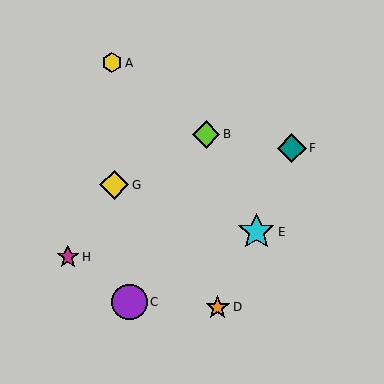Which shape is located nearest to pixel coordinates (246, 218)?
The cyan star (labeled E) at (256, 232) is nearest to that location.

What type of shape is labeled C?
Shape C is a purple circle.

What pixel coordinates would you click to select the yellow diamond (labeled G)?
Click at (114, 185) to select the yellow diamond G.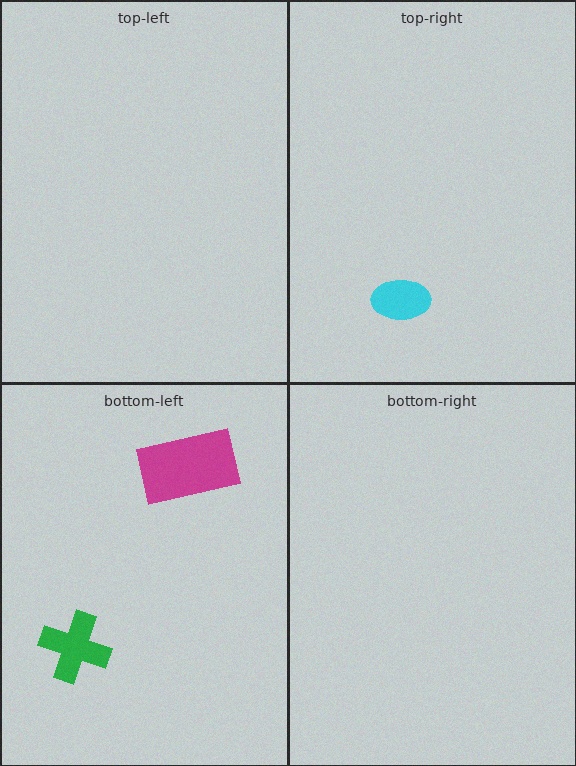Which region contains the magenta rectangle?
The bottom-left region.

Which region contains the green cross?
The bottom-left region.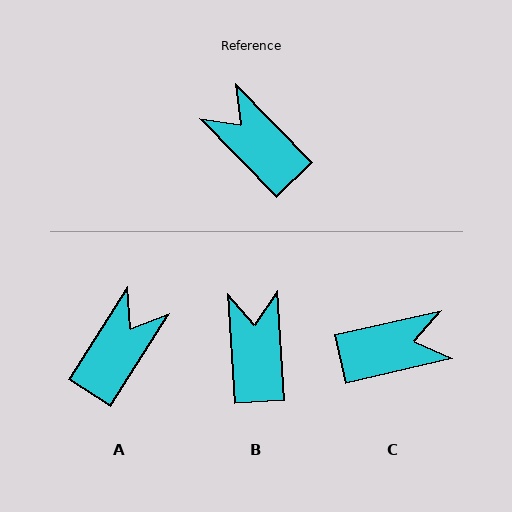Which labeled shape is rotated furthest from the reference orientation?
C, about 121 degrees away.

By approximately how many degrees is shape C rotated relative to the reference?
Approximately 121 degrees clockwise.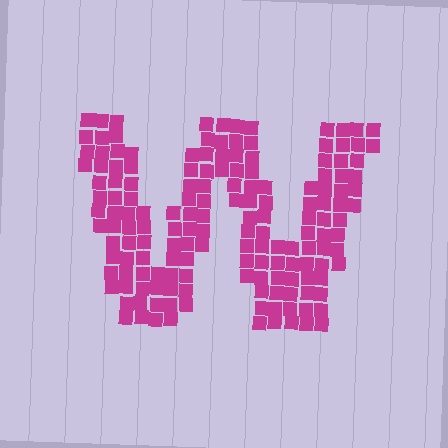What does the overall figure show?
The overall figure shows the letter W.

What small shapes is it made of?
It is made of small squares.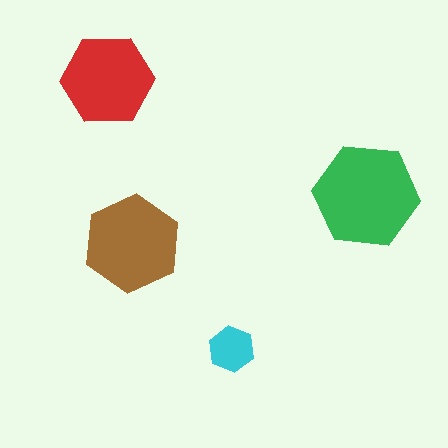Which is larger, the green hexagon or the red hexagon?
The green one.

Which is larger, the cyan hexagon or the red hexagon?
The red one.